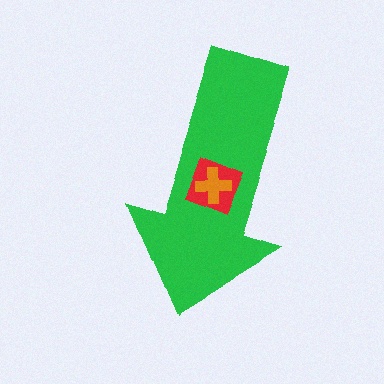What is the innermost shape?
The orange cross.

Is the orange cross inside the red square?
Yes.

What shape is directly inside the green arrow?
The red square.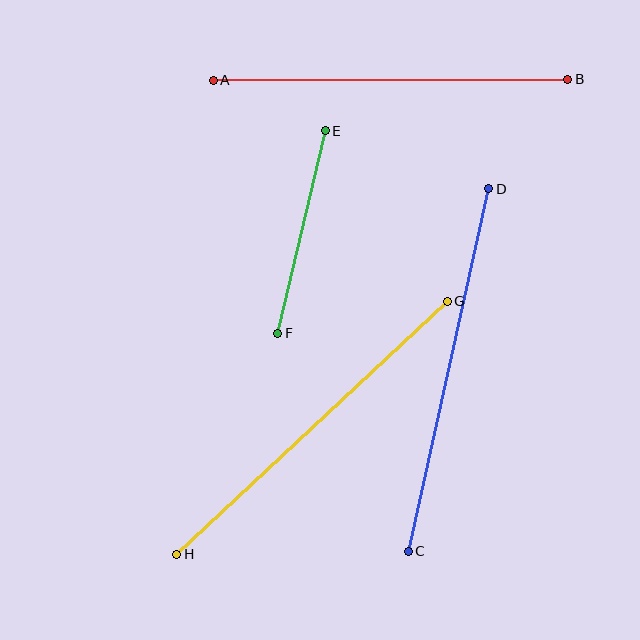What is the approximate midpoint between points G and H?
The midpoint is at approximately (312, 428) pixels.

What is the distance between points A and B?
The distance is approximately 354 pixels.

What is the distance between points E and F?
The distance is approximately 208 pixels.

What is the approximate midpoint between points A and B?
The midpoint is at approximately (390, 80) pixels.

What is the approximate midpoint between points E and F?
The midpoint is at approximately (302, 232) pixels.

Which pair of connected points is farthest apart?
Points C and D are farthest apart.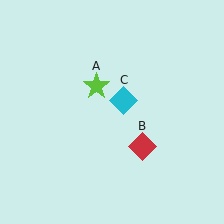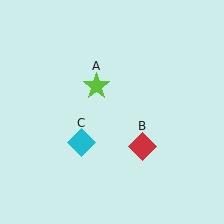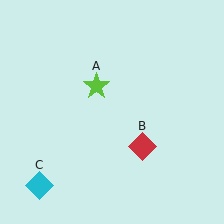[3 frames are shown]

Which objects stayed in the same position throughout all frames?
Lime star (object A) and red diamond (object B) remained stationary.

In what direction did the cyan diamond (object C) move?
The cyan diamond (object C) moved down and to the left.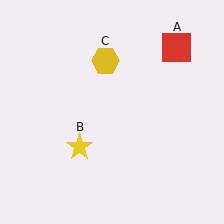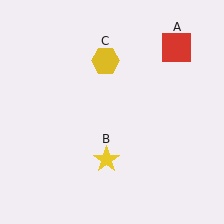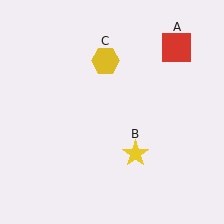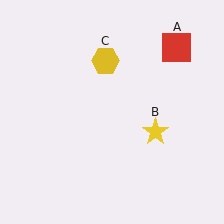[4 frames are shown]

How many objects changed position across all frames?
1 object changed position: yellow star (object B).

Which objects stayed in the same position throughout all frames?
Red square (object A) and yellow hexagon (object C) remained stationary.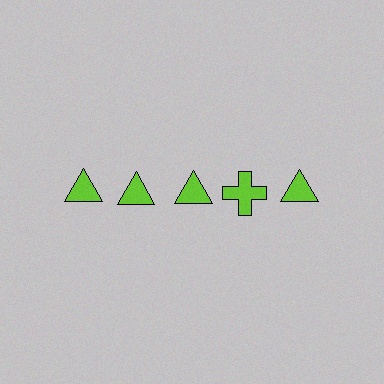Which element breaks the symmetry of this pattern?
The lime cross in the top row, second from right column breaks the symmetry. All other shapes are lime triangles.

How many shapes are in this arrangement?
There are 5 shapes arranged in a grid pattern.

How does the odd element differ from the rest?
It has a different shape: cross instead of triangle.